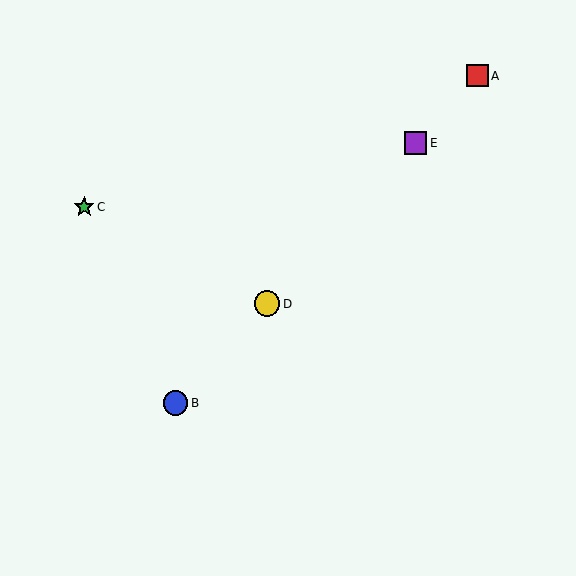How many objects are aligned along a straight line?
4 objects (A, B, D, E) are aligned along a straight line.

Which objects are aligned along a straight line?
Objects A, B, D, E are aligned along a straight line.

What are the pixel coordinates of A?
Object A is at (478, 76).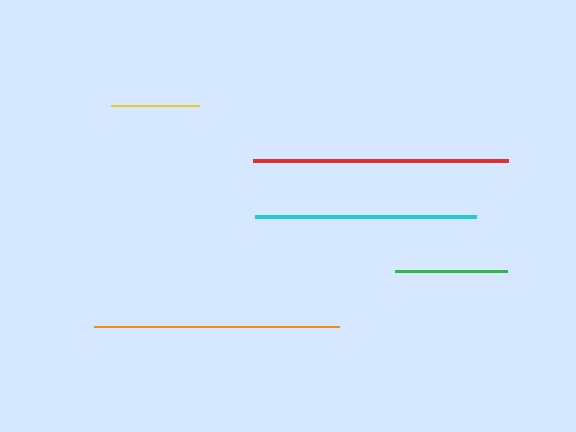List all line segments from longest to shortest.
From longest to shortest: red, orange, cyan, green, yellow.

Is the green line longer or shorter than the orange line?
The orange line is longer than the green line.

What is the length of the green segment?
The green segment is approximately 112 pixels long.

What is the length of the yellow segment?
The yellow segment is approximately 88 pixels long.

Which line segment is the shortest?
The yellow line is the shortest at approximately 88 pixels.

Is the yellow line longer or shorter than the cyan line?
The cyan line is longer than the yellow line.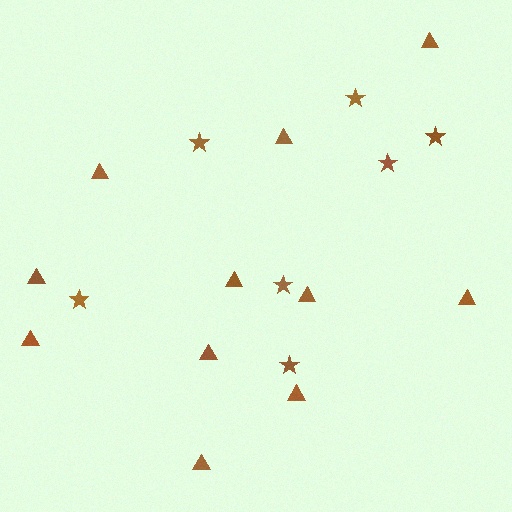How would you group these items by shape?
There are 2 groups: one group of stars (7) and one group of triangles (11).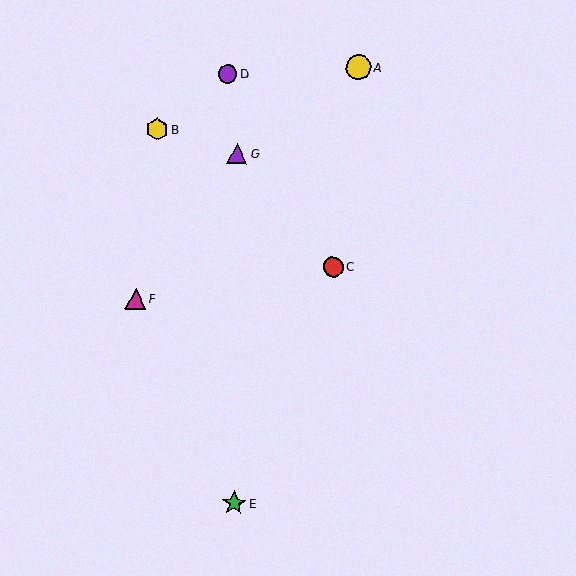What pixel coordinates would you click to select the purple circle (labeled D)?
Click at (228, 74) to select the purple circle D.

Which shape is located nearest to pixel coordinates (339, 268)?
The red circle (labeled C) at (333, 267) is nearest to that location.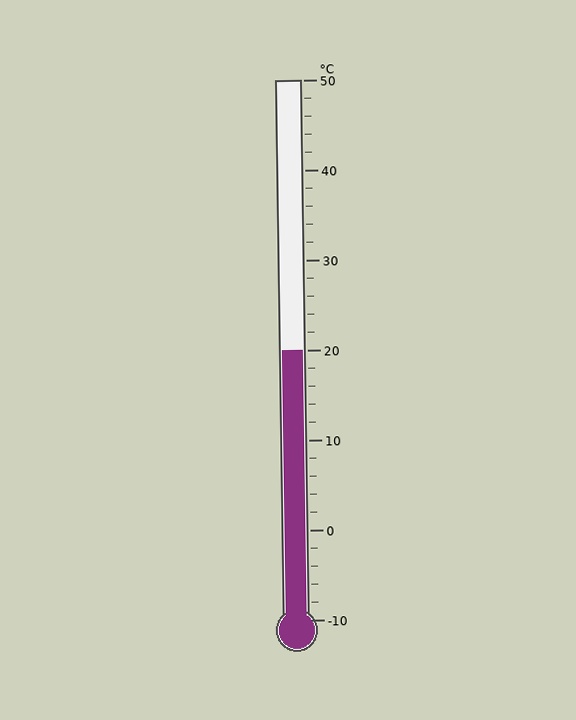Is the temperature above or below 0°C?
The temperature is above 0°C.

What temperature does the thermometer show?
The thermometer shows approximately 20°C.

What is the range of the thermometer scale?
The thermometer scale ranges from -10°C to 50°C.